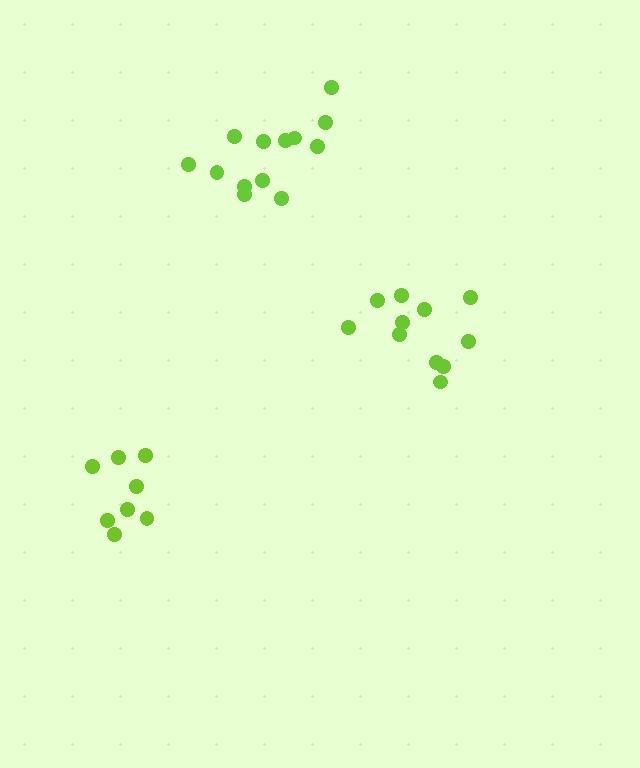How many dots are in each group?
Group 1: 8 dots, Group 2: 13 dots, Group 3: 11 dots (32 total).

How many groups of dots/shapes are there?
There are 3 groups.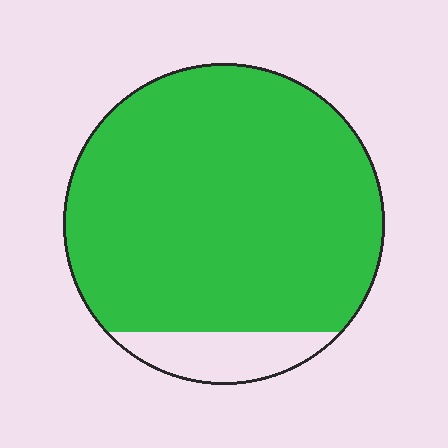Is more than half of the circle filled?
Yes.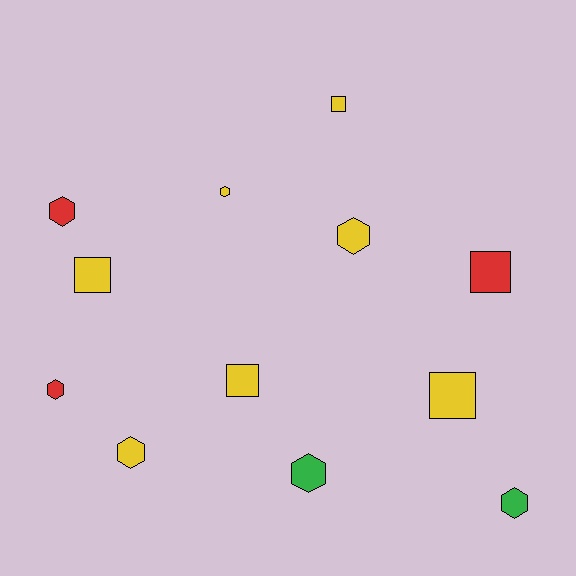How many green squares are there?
There are no green squares.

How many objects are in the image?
There are 12 objects.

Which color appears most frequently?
Yellow, with 7 objects.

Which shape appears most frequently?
Hexagon, with 7 objects.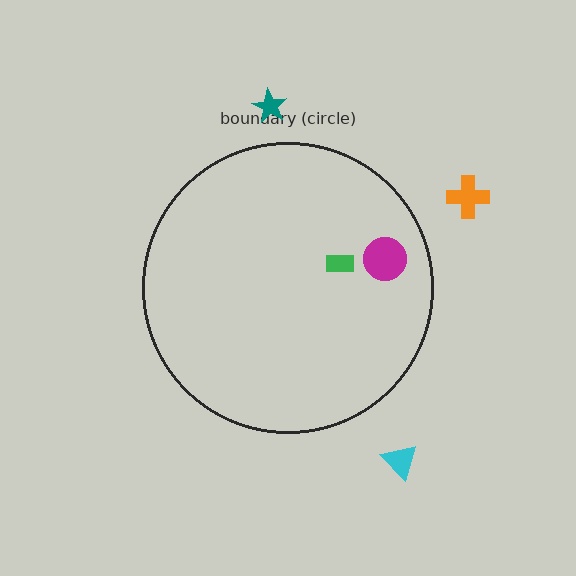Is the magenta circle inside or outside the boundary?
Inside.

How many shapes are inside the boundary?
2 inside, 3 outside.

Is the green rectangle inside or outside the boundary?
Inside.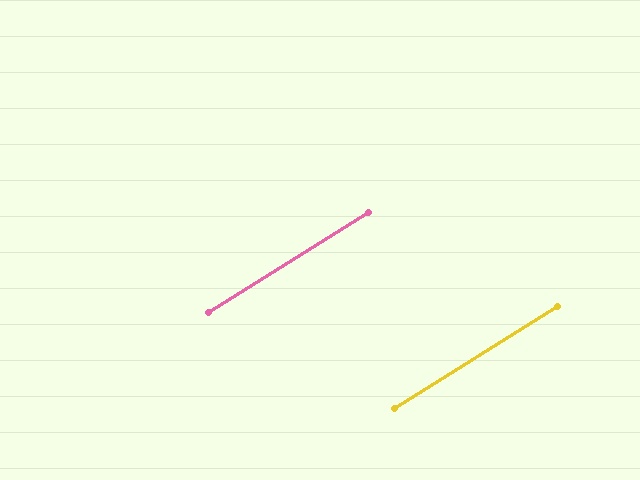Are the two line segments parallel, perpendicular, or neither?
Parallel — their directions differ by only 0.2°.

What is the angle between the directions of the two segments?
Approximately 0 degrees.